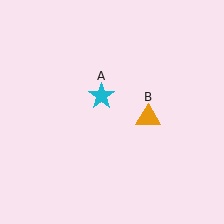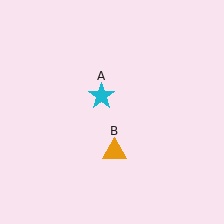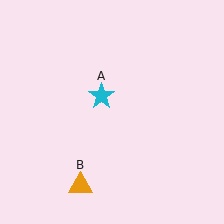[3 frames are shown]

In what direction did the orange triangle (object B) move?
The orange triangle (object B) moved down and to the left.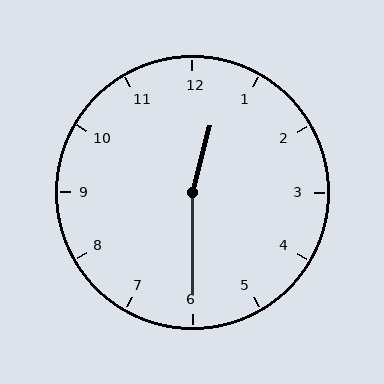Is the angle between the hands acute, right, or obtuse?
It is obtuse.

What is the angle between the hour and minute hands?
Approximately 165 degrees.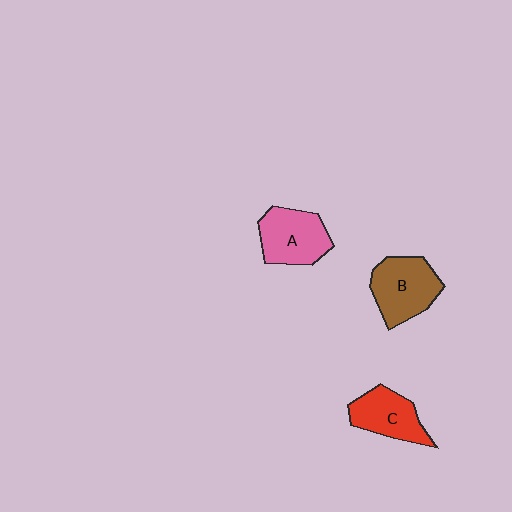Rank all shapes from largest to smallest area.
From largest to smallest: B (brown), A (pink), C (red).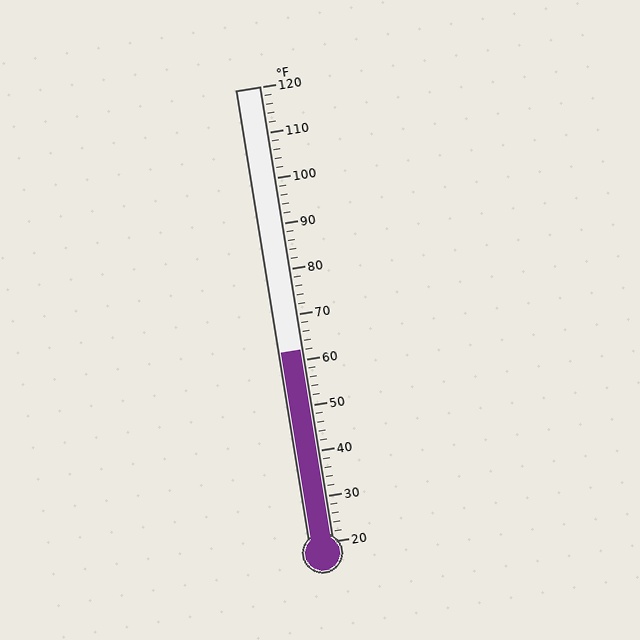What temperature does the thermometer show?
The thermometer shows approximately 62°F.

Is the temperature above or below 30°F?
The temperature is above 30°F.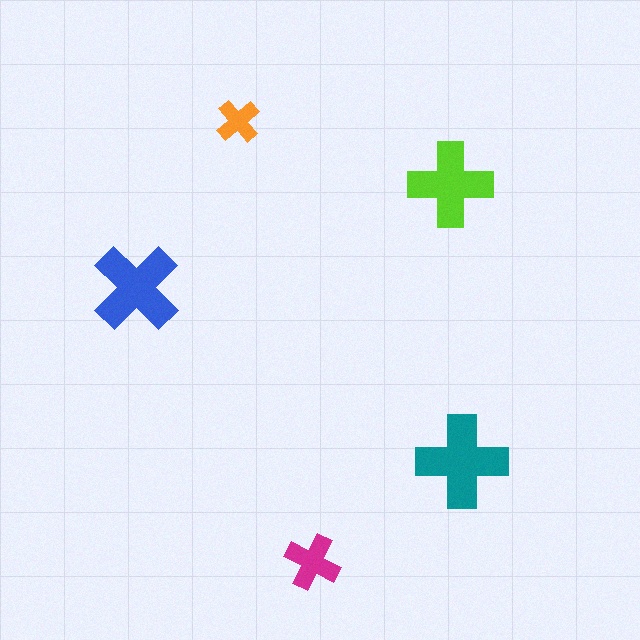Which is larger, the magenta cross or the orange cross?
The magenta one.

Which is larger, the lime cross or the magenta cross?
The lime one.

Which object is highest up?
The orange cross is topmost.